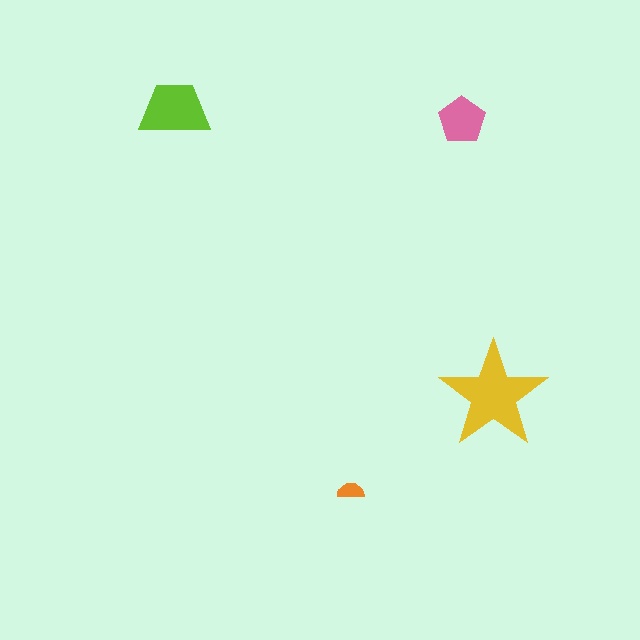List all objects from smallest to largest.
The orange semicircle, the pink pentagon, the lime trapezoid, the yellow star.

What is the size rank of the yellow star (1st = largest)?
1st.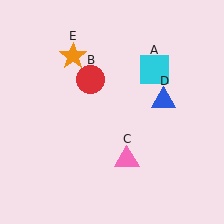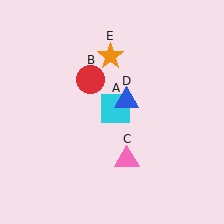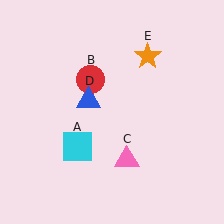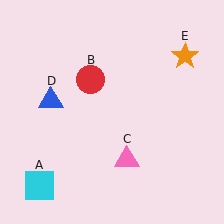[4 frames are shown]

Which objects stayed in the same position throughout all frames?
Red circle (object B) and pink triangle (object C) remained stationary.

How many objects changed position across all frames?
3 objects changed position: cyan square (object A), blue triangle (object D), orange star (object E).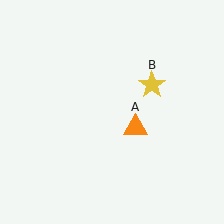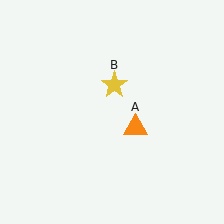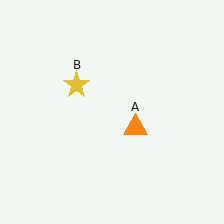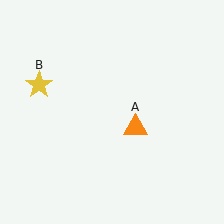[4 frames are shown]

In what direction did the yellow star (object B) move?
The yellow star (object B) moved left.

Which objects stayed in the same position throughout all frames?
Orange triangle (object A) remained stationary.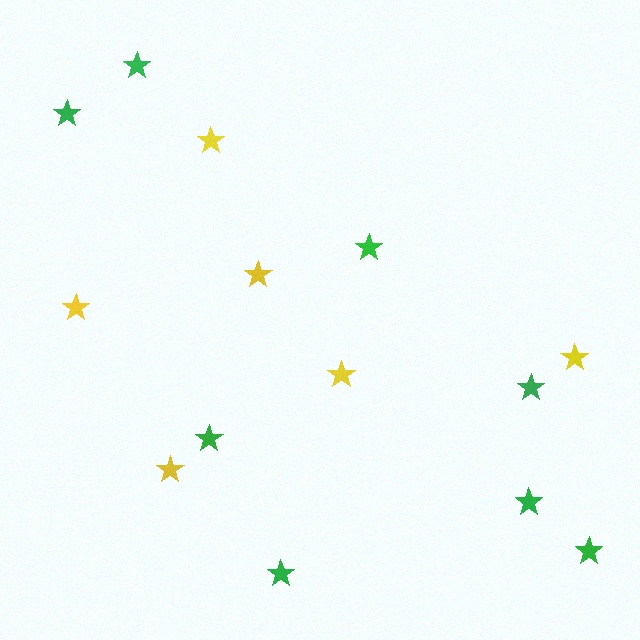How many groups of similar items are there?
There are 2 groups: one group of yellow stars (6) and one group of green stars (8).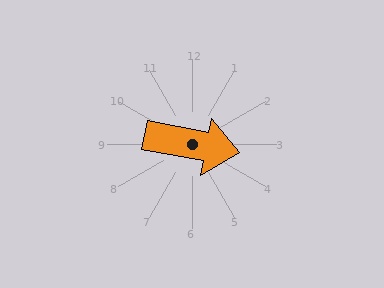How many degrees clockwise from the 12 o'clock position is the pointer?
Approximately 101 degrees.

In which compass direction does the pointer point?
East.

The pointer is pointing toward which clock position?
Roughly 3 o'clock.